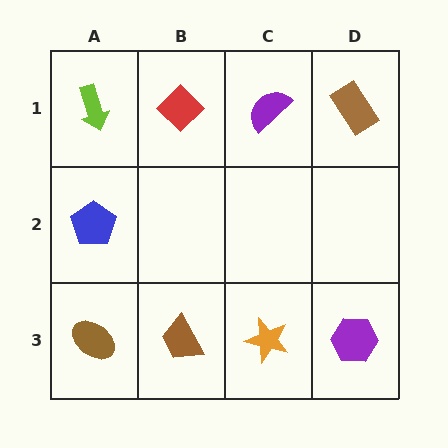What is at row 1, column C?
A purple semicircle.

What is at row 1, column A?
A lime arrow.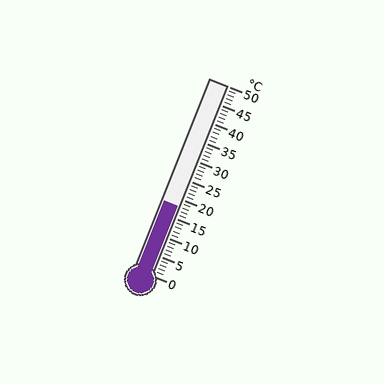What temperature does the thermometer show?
The thermometer shows approximately 18°C.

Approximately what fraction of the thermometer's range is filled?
The thermometer is filled to approximately 35% of its range.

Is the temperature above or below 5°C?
The temperature is above 5°C.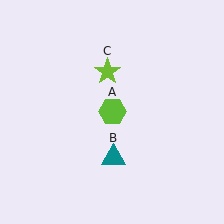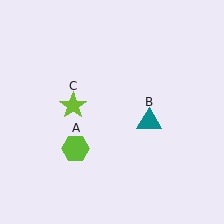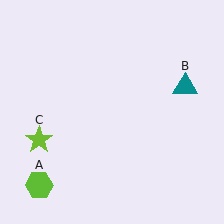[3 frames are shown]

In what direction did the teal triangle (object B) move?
The teal triangle (object B) moved up and to the right.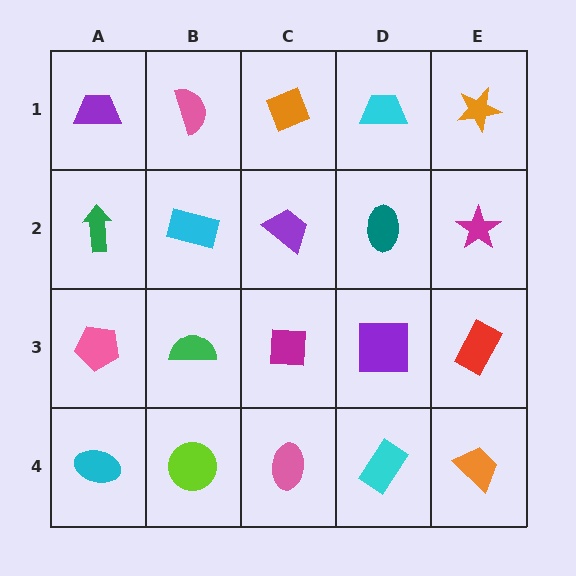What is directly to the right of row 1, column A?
A pink semicircle.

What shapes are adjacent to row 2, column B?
A pink semicircle (row 1, column B), a green semicircle (row 3, column B), a green arrow (row 2, column A), a purple trapezoid (row 2, column C).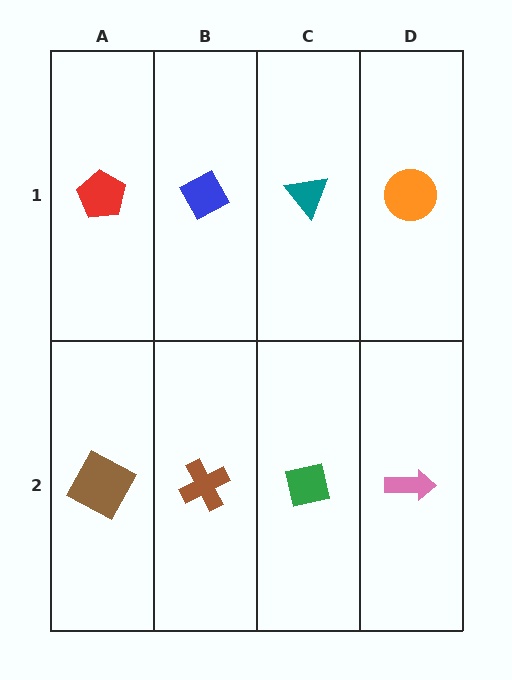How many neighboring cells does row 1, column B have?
3.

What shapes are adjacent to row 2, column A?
A red pentagon (row 1, column A), a brown cross (row 2, column B).